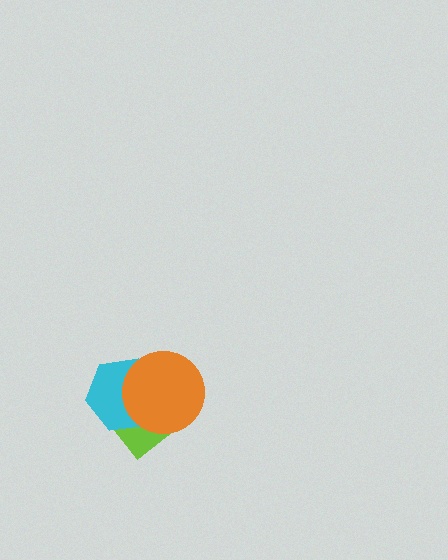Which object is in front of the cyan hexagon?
The orange circle is in front of the cyan hexagon.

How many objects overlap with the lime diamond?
2 objects overlap with the lime diamond.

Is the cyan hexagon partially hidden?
Yes, it is partially covered by another shape.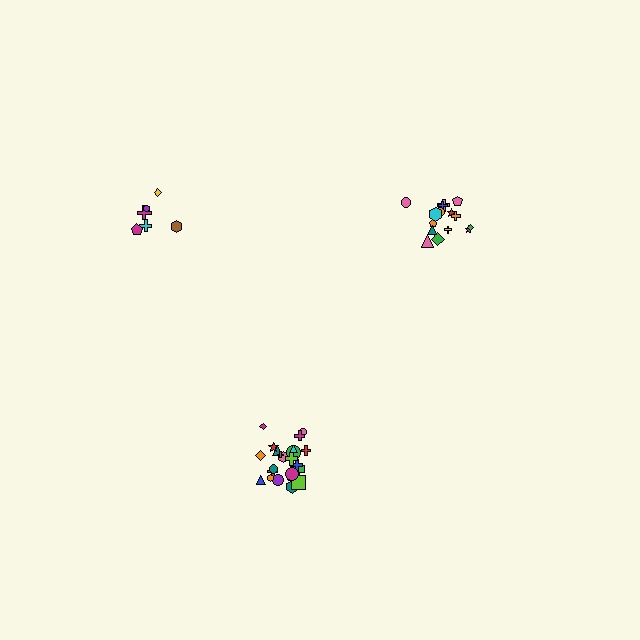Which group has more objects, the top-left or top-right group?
The top-right group.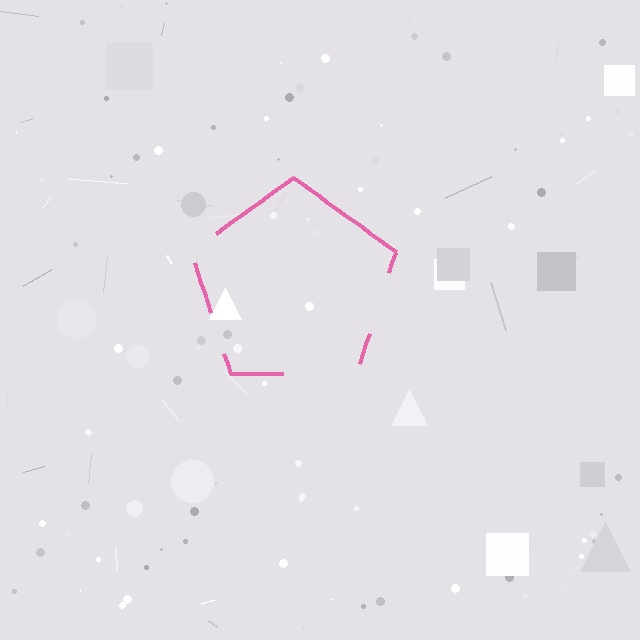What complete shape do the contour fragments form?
The contour fragments form a pentagon.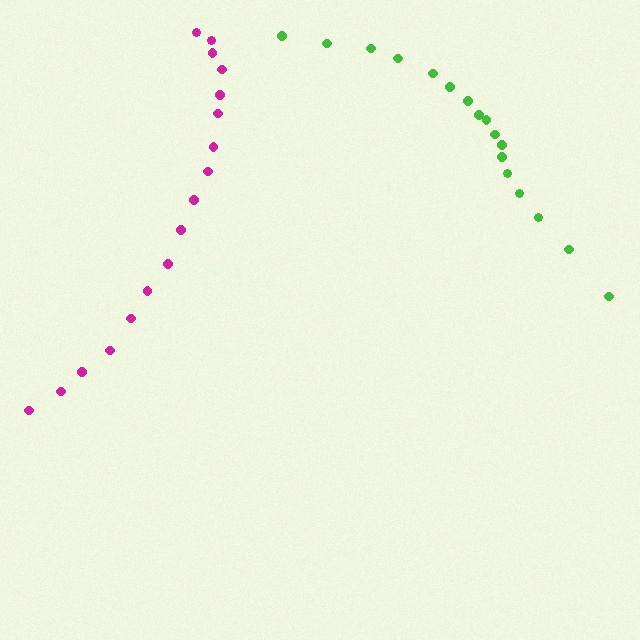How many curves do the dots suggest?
There are 2 distinct paths.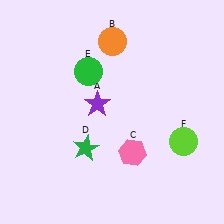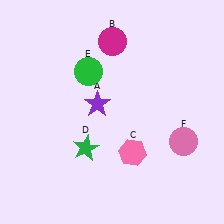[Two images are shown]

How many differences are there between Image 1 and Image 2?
There are 2 differences between the two images.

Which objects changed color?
B changed from orange to magenta. F changed from lime to pink.